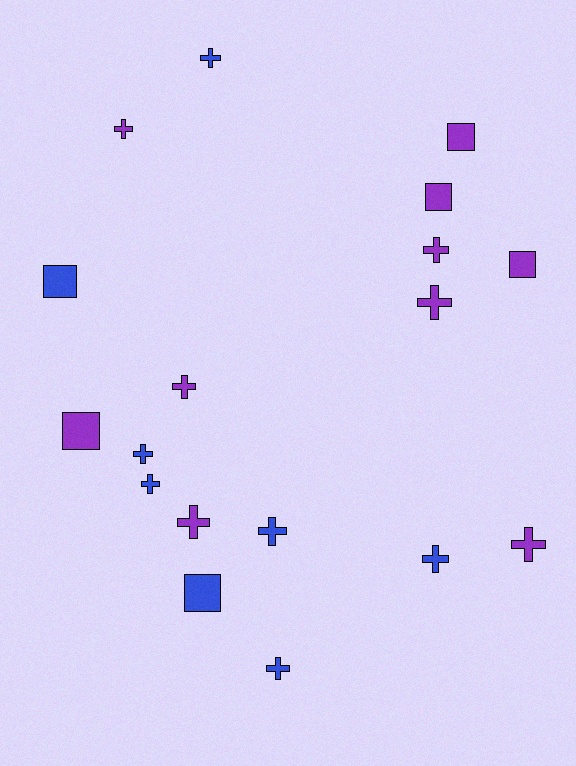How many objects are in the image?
There are 18 objects.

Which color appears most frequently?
Purple, with 10 objects.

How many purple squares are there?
There are 4 purple squares.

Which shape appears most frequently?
Cross, with 12 objects.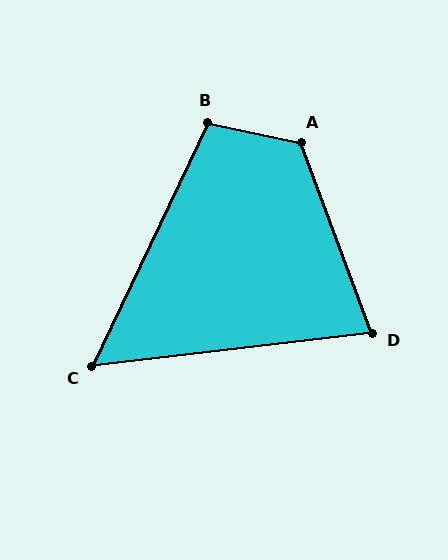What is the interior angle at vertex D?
Approximately 76 degrees (acute).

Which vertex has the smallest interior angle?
C, at approximately 58 degrees.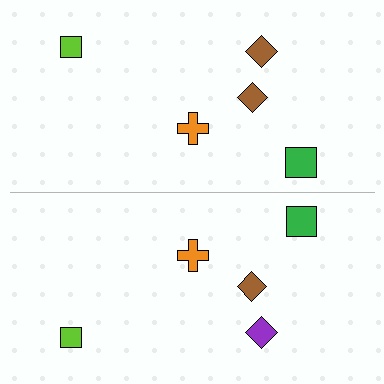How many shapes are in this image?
There are 10 shapes in this image.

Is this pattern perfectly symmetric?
No, the pattern is not perfectly symmetric. The purple diamond on the bottom side breaks the symmetry — its mirror counterpart is brown.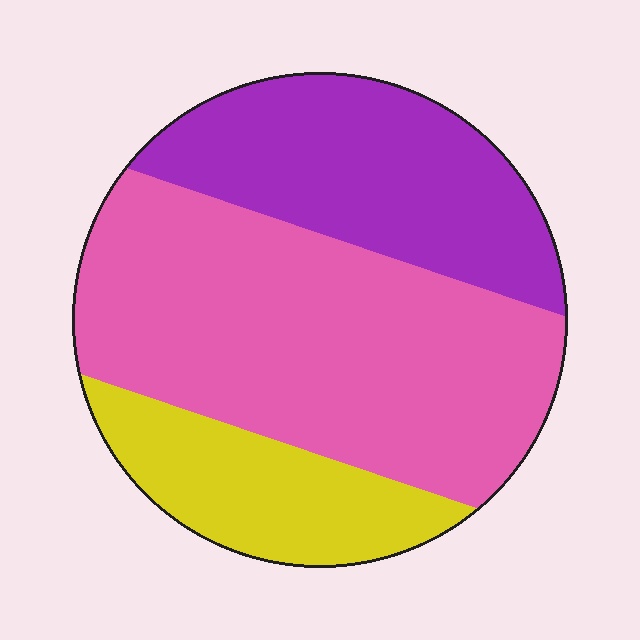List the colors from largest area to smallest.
From largest to smallest: pink, purple, yellow.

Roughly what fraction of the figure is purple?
Purple takes up about one third (1/3) of the figure.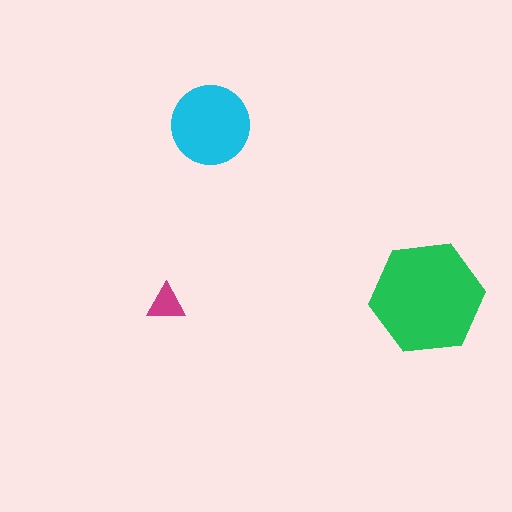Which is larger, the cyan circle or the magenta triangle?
The cyan circle.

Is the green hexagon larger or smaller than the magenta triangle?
Larger.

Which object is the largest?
The green hexagon.